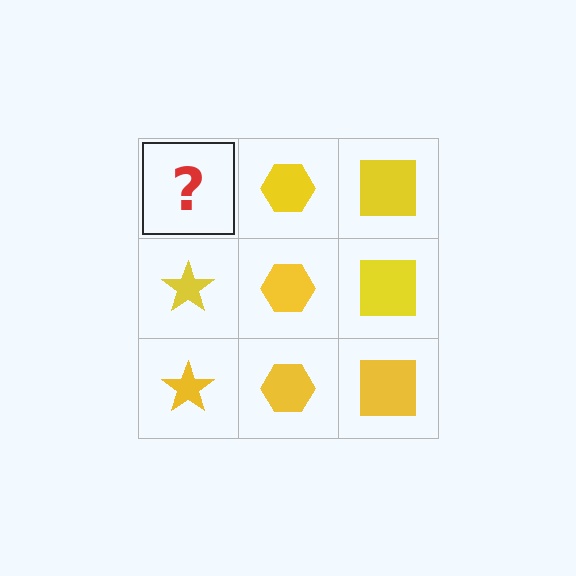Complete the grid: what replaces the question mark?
The question mark should be replaced with a yellow star.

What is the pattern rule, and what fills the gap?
The rule is that each column has a consistent shape. The gap should be filled with a yellow star.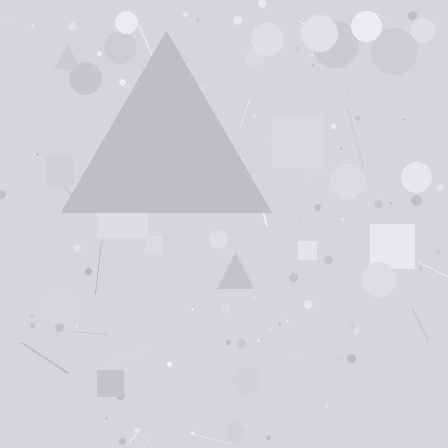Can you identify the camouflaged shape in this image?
The camouflaged shape is a triangle.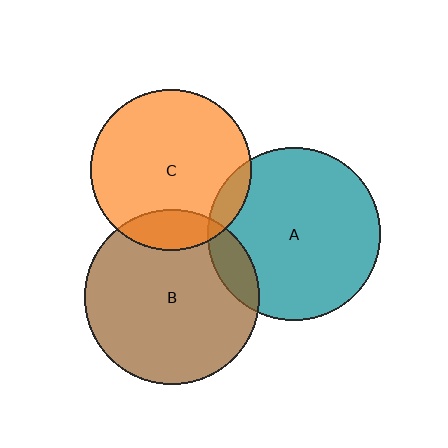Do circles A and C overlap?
Yes.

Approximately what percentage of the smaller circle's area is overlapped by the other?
Approximately 10%.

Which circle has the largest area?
Circle B (brown).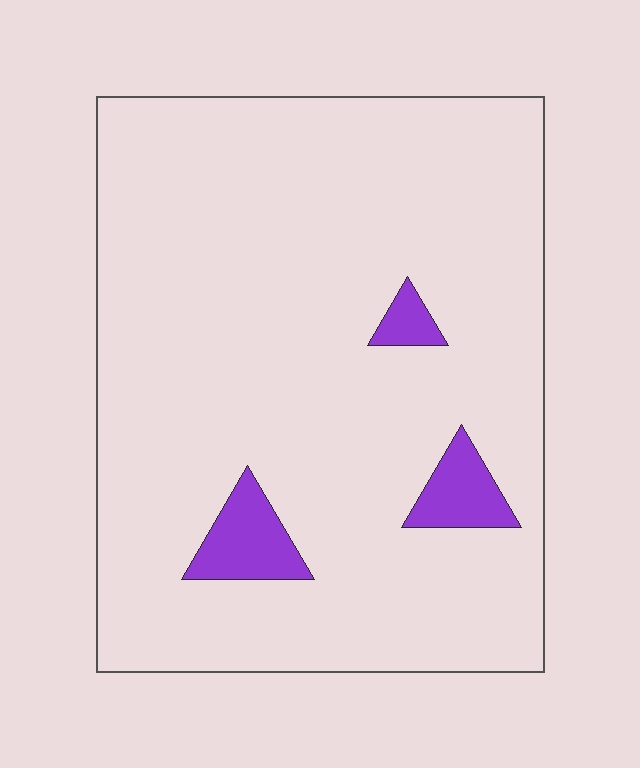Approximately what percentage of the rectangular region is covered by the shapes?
Approximately 5%.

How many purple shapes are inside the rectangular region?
3.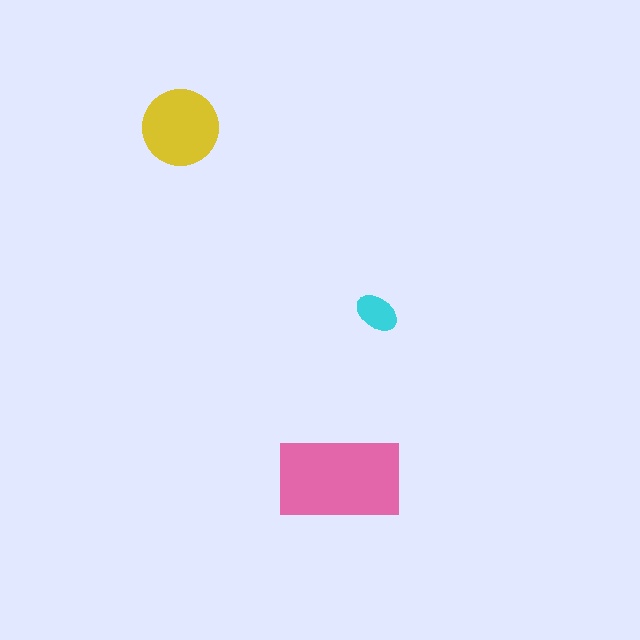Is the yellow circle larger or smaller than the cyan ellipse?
Larger.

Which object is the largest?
The pink rectangle.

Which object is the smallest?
The cyan ellipse.